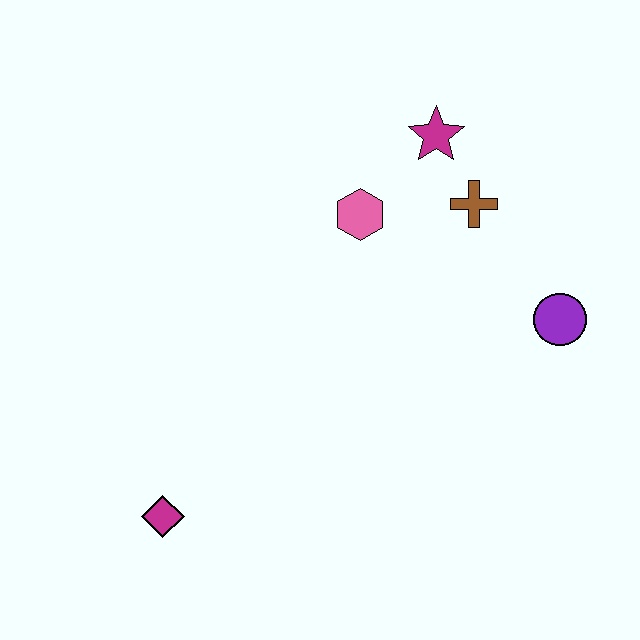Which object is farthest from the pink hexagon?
The magenta diamond is farthest from the pink hexagon.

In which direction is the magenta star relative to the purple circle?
The magenta star is above the purple circle.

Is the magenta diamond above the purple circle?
No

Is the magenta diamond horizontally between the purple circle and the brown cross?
No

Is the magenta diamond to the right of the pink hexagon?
No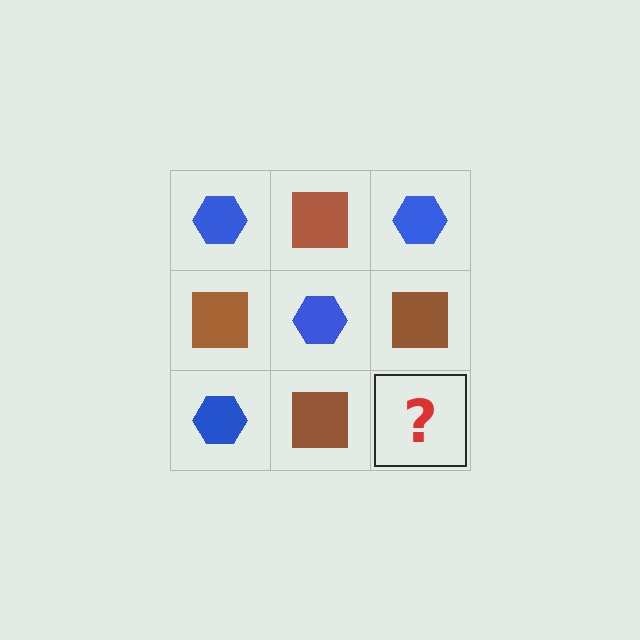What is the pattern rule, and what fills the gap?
The rule is that it alternates blue hexagon and brown square in a checkerboard pattern. The gap should be filled with a blue hexagon.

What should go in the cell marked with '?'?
The missing cell should contain a blue hexagon.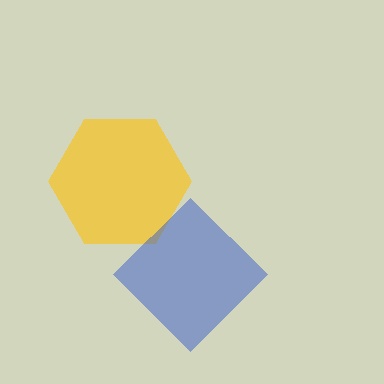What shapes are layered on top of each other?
The layered shapes are: a yellow hexagon, a blue diamond.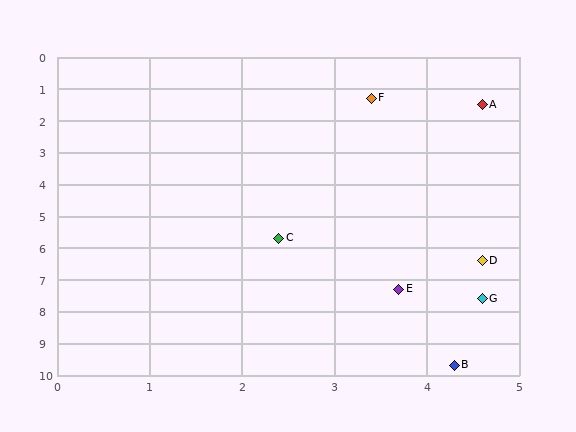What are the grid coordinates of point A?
Point A is at approximately (4.6, 1.5).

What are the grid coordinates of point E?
Point E is at approximately (3.7, 7.3).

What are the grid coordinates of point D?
Point D is at approximately (4.6, 6.4).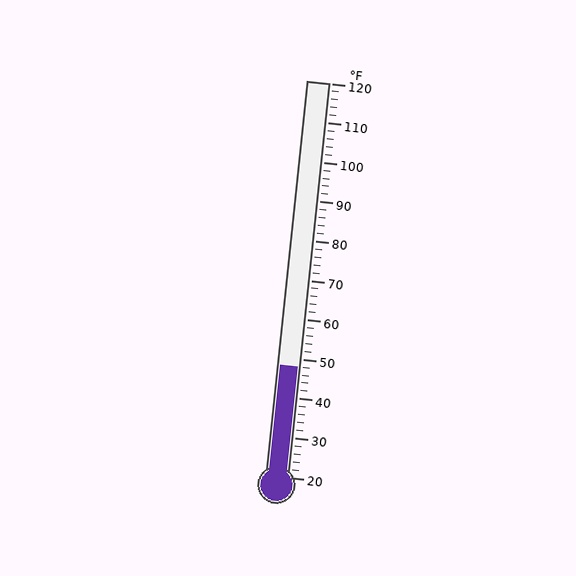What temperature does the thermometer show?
The thermometer shows approximately 48°F.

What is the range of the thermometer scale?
The thermometer scale ranges from 20°F to 120°F.